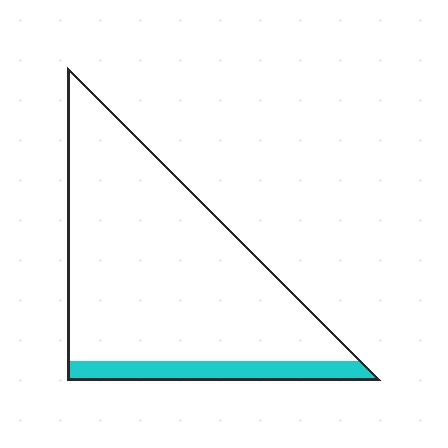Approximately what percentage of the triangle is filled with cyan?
Approximately 10%.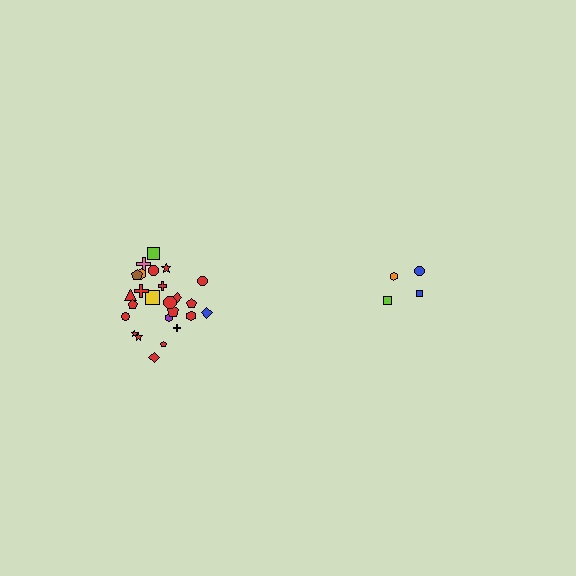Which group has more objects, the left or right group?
The left group.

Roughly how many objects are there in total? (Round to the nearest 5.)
Roughly 30 objects in total.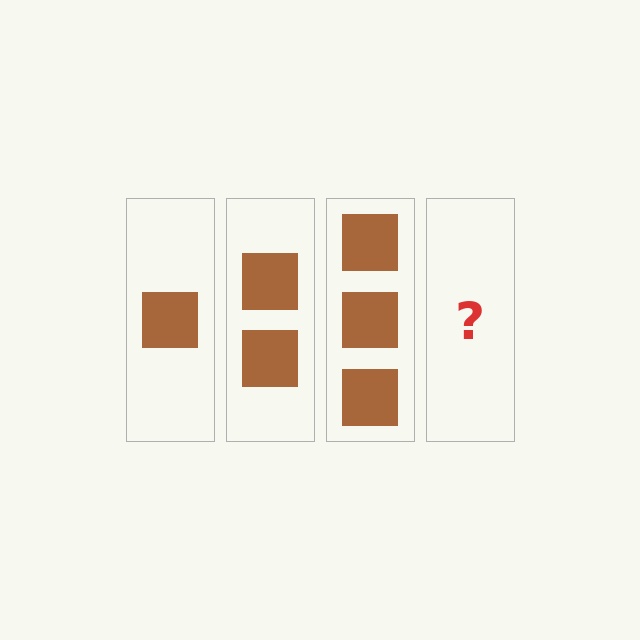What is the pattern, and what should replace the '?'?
The pattern is that each step adds one more square. The '?' should be 4 squares.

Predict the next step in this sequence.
The next step is 4 squares.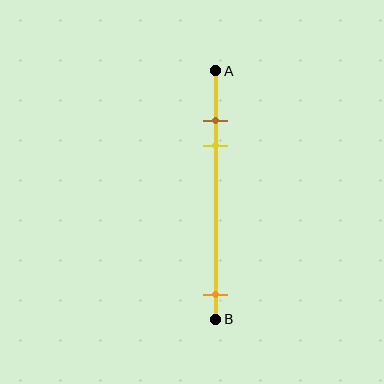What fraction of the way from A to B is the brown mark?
The brown mark is approximately 20% (0.2) of the way from A to B.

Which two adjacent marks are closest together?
The brown and yellow marks are the closest adjacent pair.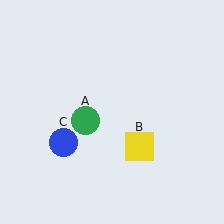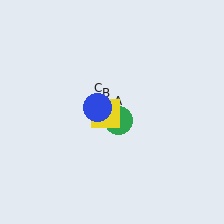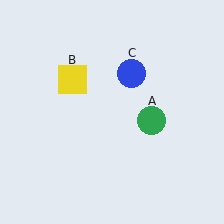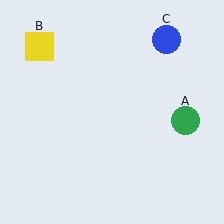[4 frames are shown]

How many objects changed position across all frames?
3 objects changed position: green circle (object A), yellow square (object B), blue circle (object C).